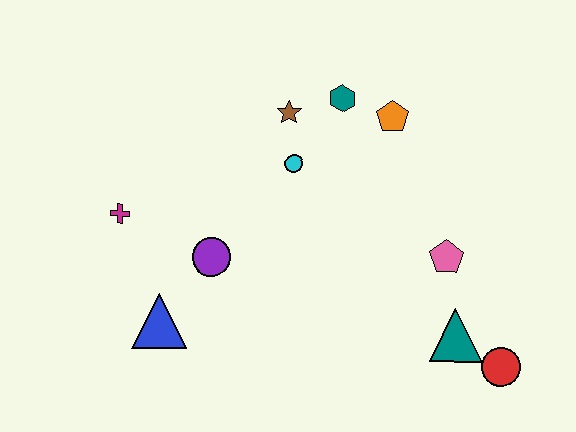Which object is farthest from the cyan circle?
The red circle is farthest from the cyan circle.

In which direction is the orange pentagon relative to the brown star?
The orange pentagon is to the right of the brown star.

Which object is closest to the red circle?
The teal triangle is closest to the red circle.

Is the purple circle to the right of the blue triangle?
Yes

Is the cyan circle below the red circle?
No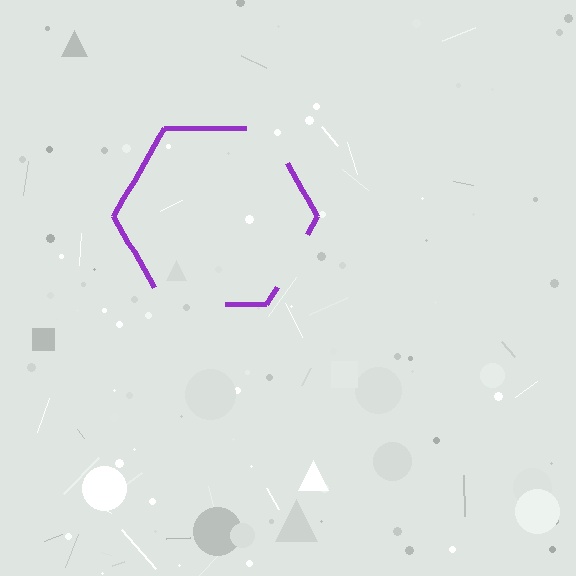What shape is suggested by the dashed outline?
The dashed outline suggests a hexagon.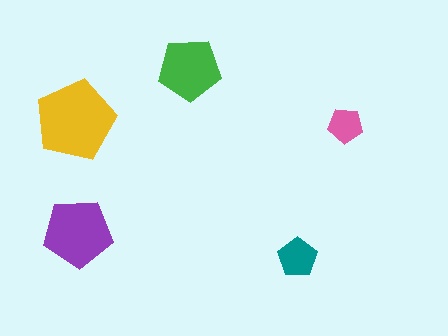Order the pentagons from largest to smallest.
the yellow one, the purple one, the green one, the teal one, the pink one.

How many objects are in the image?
There are 5 objects in the image.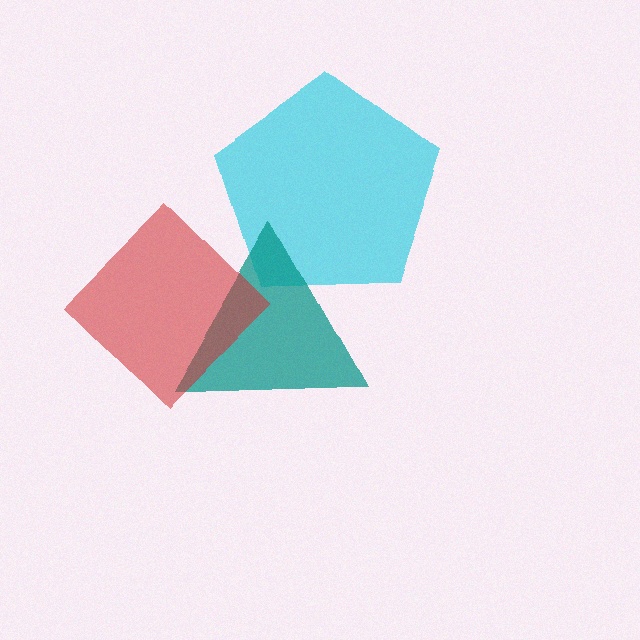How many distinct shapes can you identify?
There are 3 distinct shapes: a cyan pentagon, a teal triangle, a red diamond.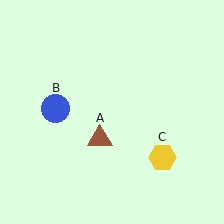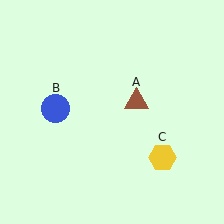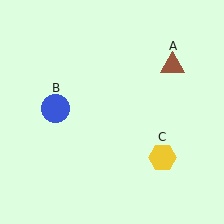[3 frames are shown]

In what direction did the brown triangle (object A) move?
The brown triangle (object A) moved up and to the right.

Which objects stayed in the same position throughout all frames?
Blue circle (object B) and yellow hexagon (object C) remained stationary.